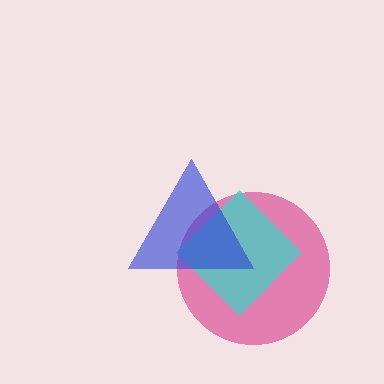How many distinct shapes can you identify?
There are 3 distinct shapes: a magenta circle, a cyan diamond, a blue triangle.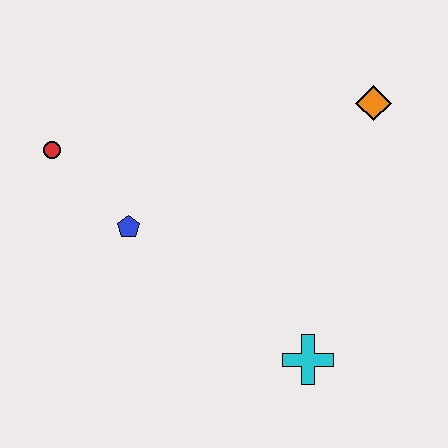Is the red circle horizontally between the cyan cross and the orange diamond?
No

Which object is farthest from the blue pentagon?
The orange diamond is farthest from the blue pentagon.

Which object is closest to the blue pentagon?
The red circle is closest to the blue pentagon.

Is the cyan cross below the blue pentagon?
Yes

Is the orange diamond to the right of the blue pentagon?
Yes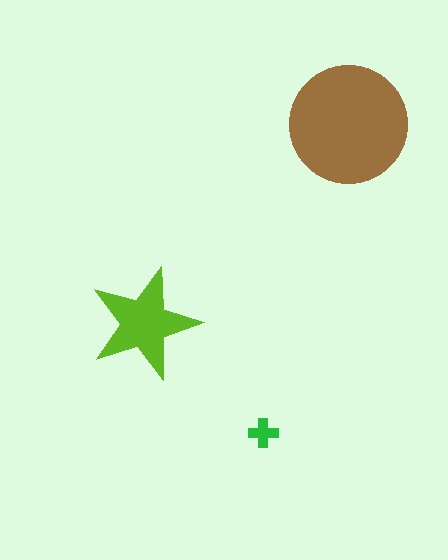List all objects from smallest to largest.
The green cross, the lime star, the brown circle.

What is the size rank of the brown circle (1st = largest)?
1st.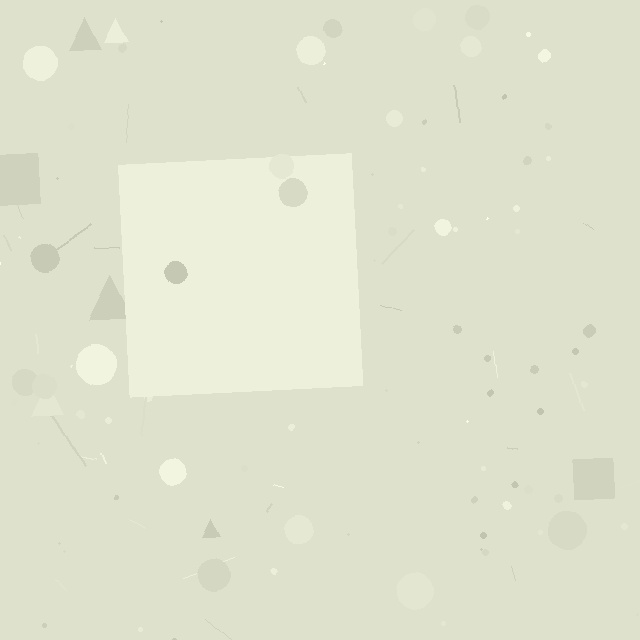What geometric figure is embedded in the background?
A square is embedded in the background.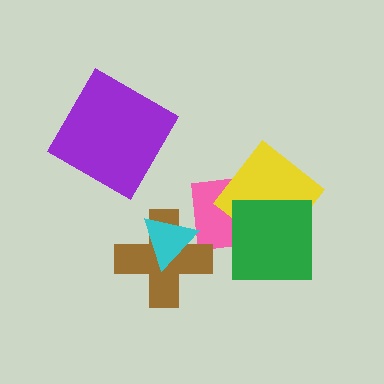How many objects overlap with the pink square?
4 objects overlap with the pink square.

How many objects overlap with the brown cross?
2 objects overlap with the brown cross.